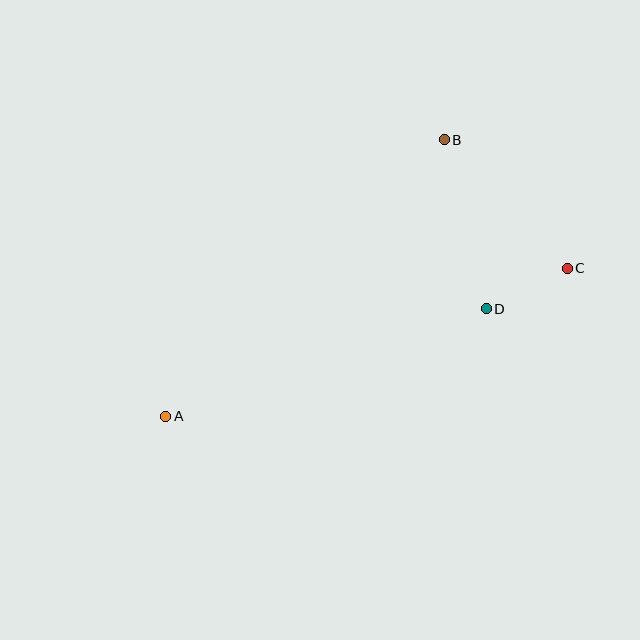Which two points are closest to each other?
Points C and D are closest to each other.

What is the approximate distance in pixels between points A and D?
The distance between A and D is approximately 338 pixels.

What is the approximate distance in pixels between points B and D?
The distance between B and D is approximately 174 pixels.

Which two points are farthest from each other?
Points A and C are farthest from each other.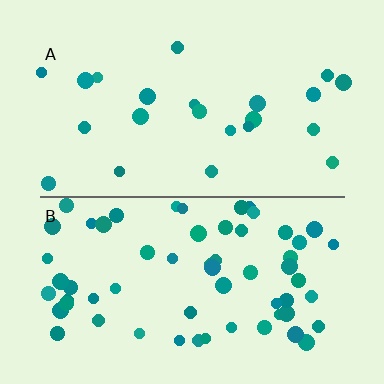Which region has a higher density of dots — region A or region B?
B (the bottom).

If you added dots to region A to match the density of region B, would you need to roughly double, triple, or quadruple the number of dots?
Approximately triple.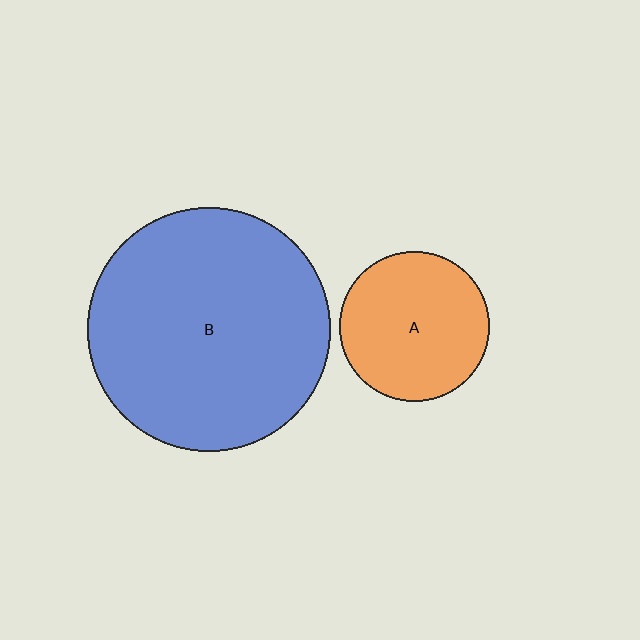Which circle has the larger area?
Circle B (blue).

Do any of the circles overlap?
No, none of the circles overlap.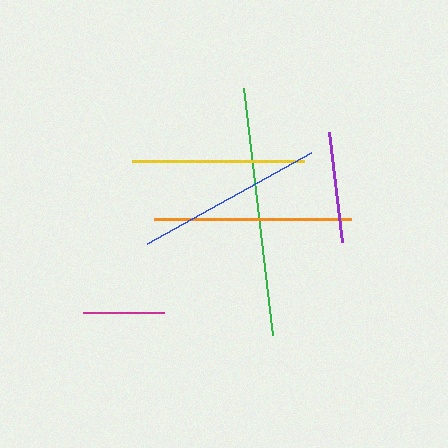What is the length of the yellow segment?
The yellow segment is approximately 172 pixels long.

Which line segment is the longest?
The green line is the longest at approximately 249 pixels.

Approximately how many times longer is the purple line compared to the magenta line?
The purple line is approximately 1.4 times the length of the magenta line.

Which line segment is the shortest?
The magenta line is the shortest at approximately 81 pixels.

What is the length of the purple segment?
The purple segment is approximately 111 pixels long.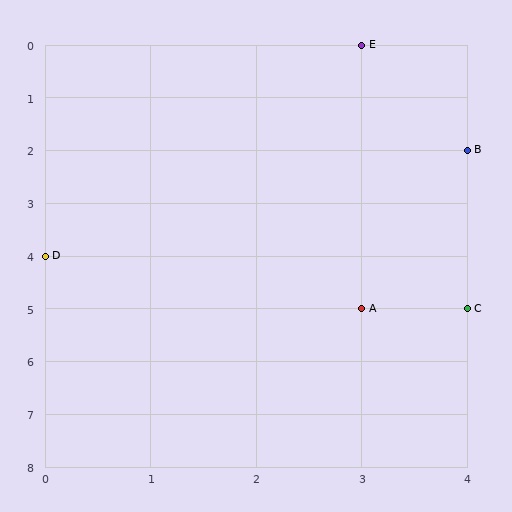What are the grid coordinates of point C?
Point C is at grid coordinates (4, 5).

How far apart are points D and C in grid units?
Points D and C are 4 columns and 1 row apart (about 4.1 grid units diagonally).